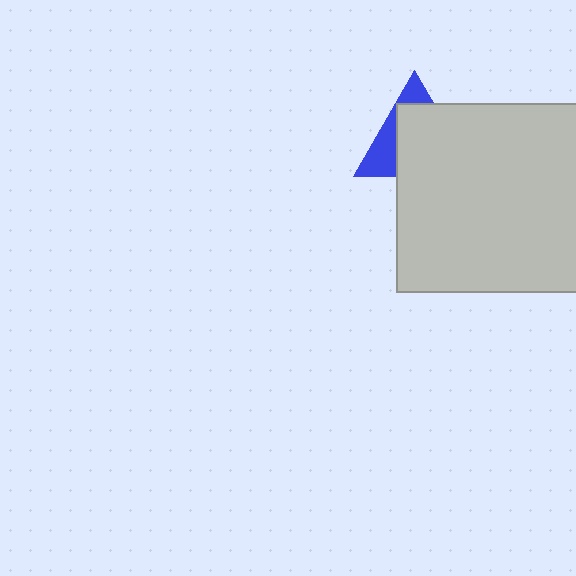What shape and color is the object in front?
The object in front is a light gray square.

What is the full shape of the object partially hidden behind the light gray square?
The partially hidden object is a blue triangle.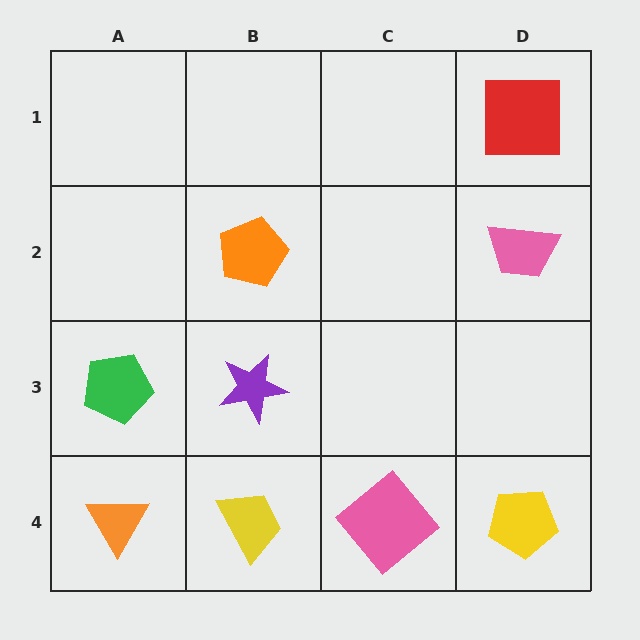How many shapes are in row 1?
1 shape.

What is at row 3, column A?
A green pentagon.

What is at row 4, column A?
An orange triangle.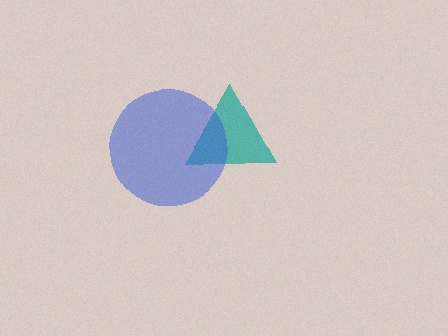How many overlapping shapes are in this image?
There are 2 overlapping shapes in the image.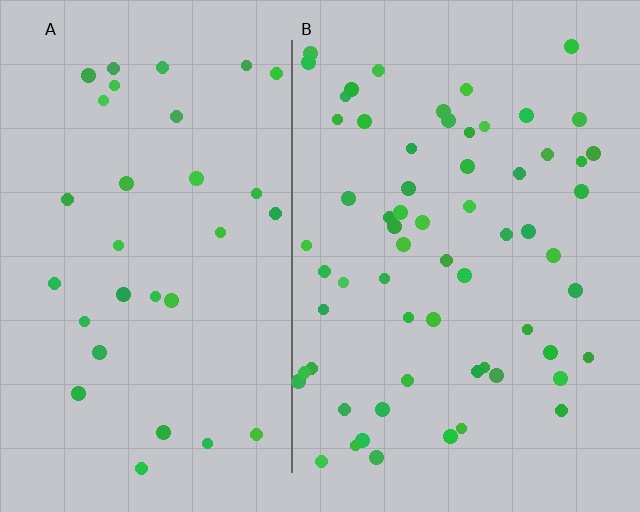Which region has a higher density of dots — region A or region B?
B (the right).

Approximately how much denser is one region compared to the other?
Approximately 2.0× — region B over region A.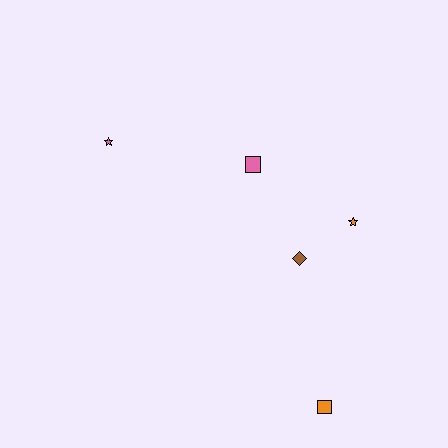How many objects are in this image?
There are 5 objects.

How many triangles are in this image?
There are no triangles.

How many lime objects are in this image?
There are no lime objects.